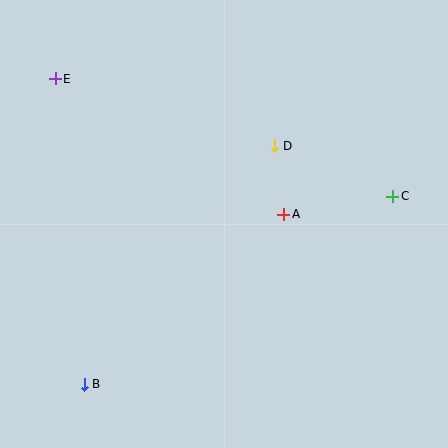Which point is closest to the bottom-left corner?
Point B is closest to the bottom-left corner.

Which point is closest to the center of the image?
Point A at (284, 214) is closest to the center.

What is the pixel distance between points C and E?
The distance between C and E is 357 pixels.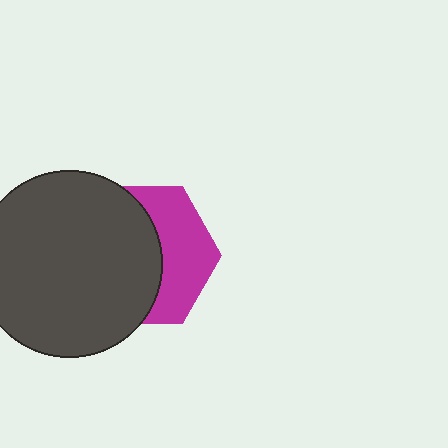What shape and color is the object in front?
The object in front is a dark gray circle.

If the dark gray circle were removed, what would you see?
You would see the complete magenta hexagon.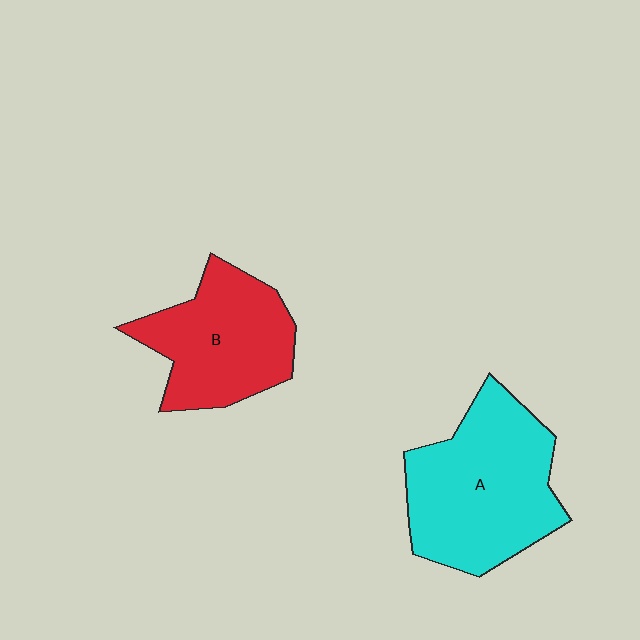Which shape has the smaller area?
Shape B (red).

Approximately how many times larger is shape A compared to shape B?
Approximately 1.3 times.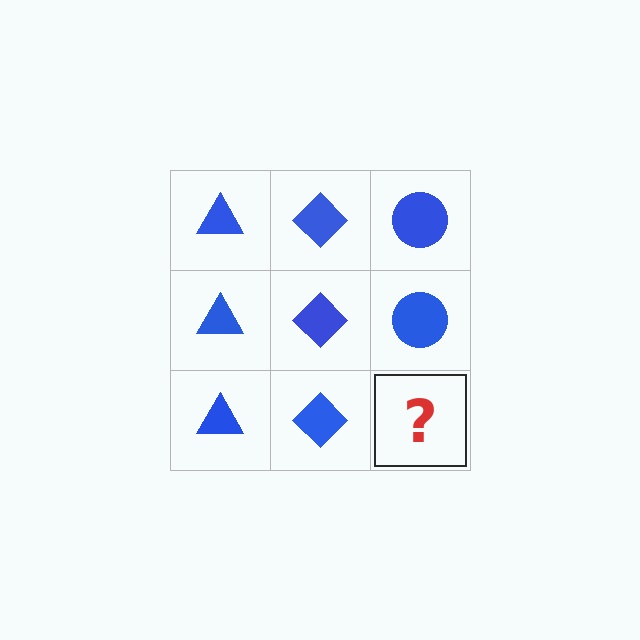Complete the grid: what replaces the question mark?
The question mark should be replaced with a blue circle.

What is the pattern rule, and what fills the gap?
The rule is that each column has a consistent shape. The gap should be filled with a blue circle.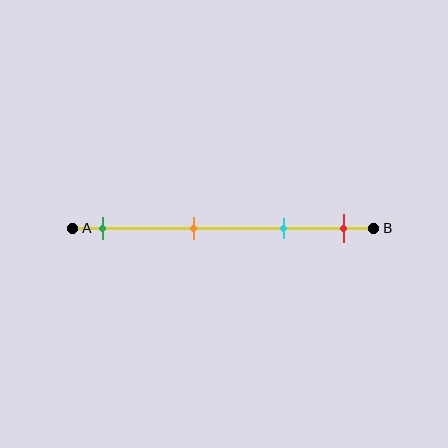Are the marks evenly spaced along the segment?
No, the marks are not evenly spaced.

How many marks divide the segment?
There are 4 marks dividing the segment.